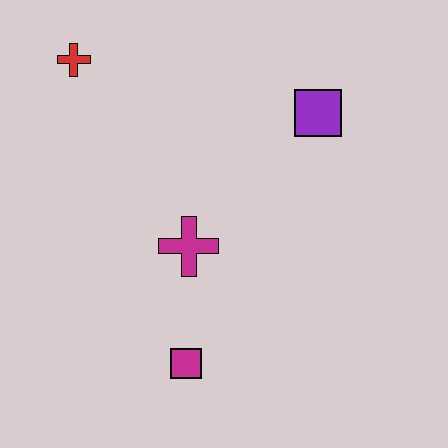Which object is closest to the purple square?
The magenta cross is closest to the purple square.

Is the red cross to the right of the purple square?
No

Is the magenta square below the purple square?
Yes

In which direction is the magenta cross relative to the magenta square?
The magenta cross is above the magenta square.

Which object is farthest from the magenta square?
The red cross is farthest from the magenta square.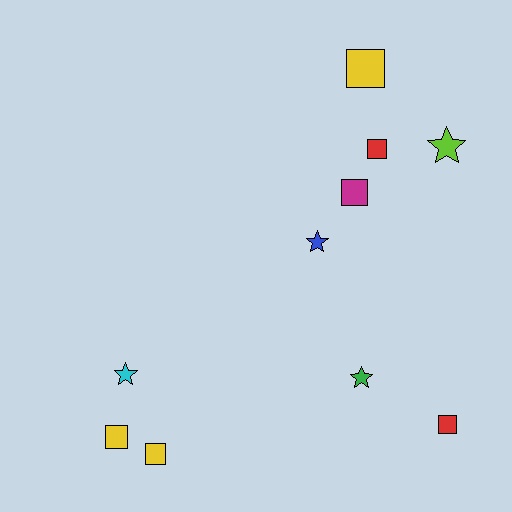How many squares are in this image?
There are 6 squares.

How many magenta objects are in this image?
There is 1 magenta object.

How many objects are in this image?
There are 10 objects.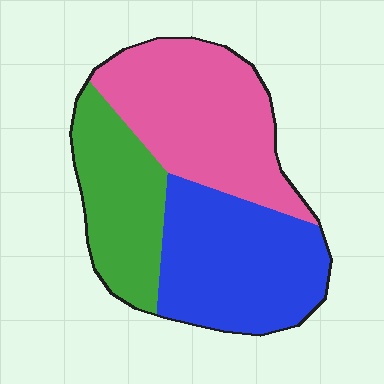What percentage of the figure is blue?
Blue takes up between a quarter and a half of the figure.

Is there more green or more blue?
Blue.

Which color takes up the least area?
Green, at roughly 25%.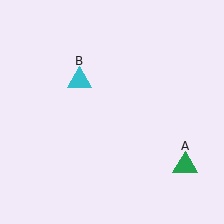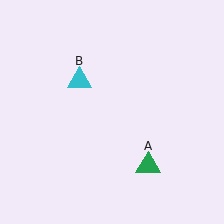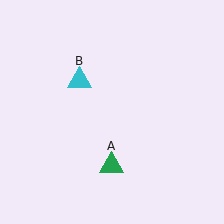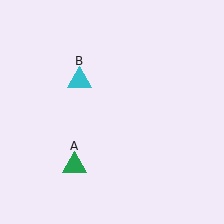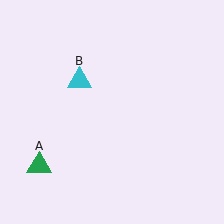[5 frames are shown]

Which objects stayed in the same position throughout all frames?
Cyan triangle (object B) remained stationary.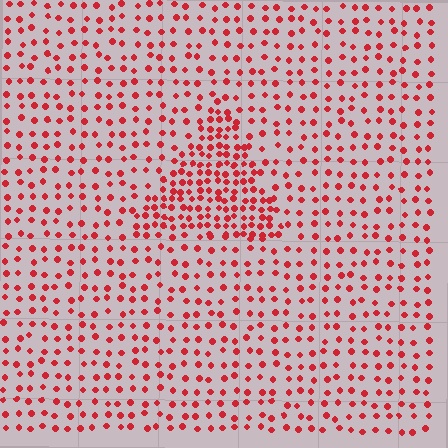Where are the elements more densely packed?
The elements are more densely packed inside the triangle boundary.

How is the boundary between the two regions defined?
The boundary is defined by a change in element density (approximately 2.1x ratio). All elements are the same color, size, and shape.